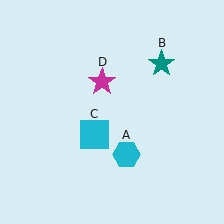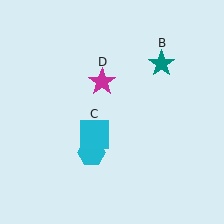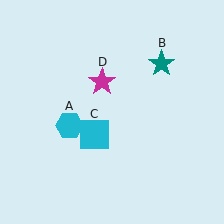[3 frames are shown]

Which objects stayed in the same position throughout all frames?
Teal star (object B) and cyan square (object C) and magenta star (object D) remained stationary.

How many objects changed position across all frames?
1 object changed position: cyan hexagon (object A).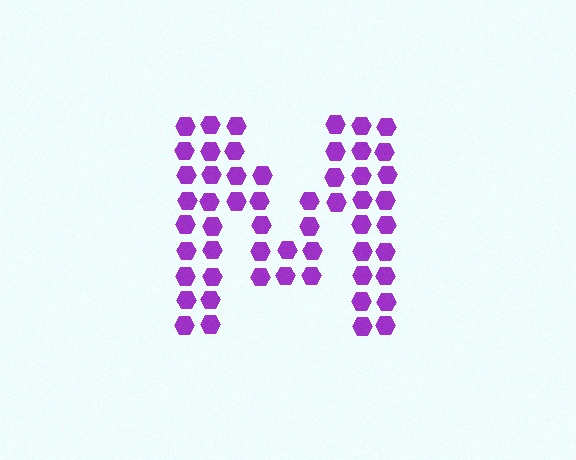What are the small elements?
The small elements are hexagons.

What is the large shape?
The large shape is the letter M.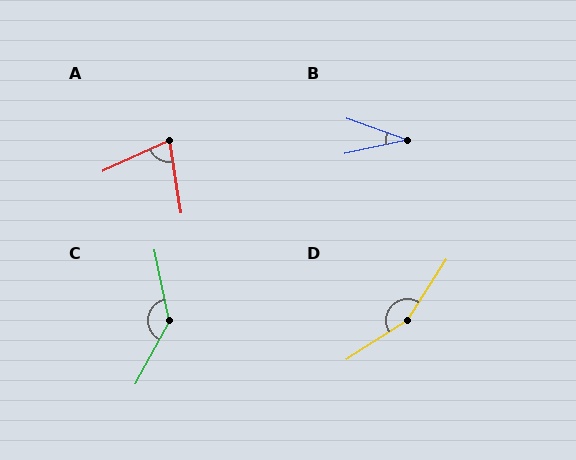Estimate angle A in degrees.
Approximately 74 degrees.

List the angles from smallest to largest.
B (32°), A (74°), C (139°), D (155°).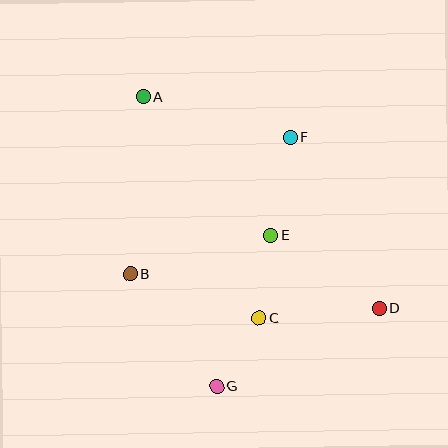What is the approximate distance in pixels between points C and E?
The distance between C and E is approximately 84 pixels.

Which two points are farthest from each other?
Points A and D are farthest from each other.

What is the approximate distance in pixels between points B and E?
The distance between B and E is approximately 146 pixels.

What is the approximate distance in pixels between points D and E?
The distance between D and E is approximately 131 pixels.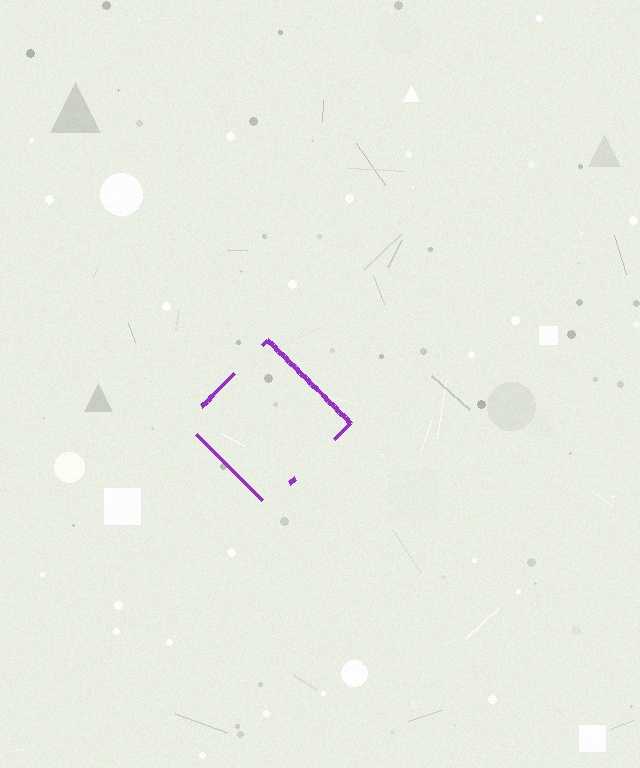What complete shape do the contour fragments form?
The contour fragments form a diamond.